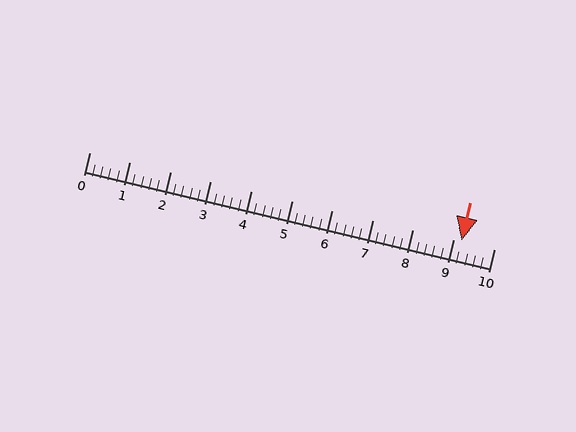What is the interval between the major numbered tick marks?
The major tick marks are spaced 1 units apart.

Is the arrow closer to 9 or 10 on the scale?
The arrow is closer to 9.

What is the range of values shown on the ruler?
The ruler shows values from 0 to 10.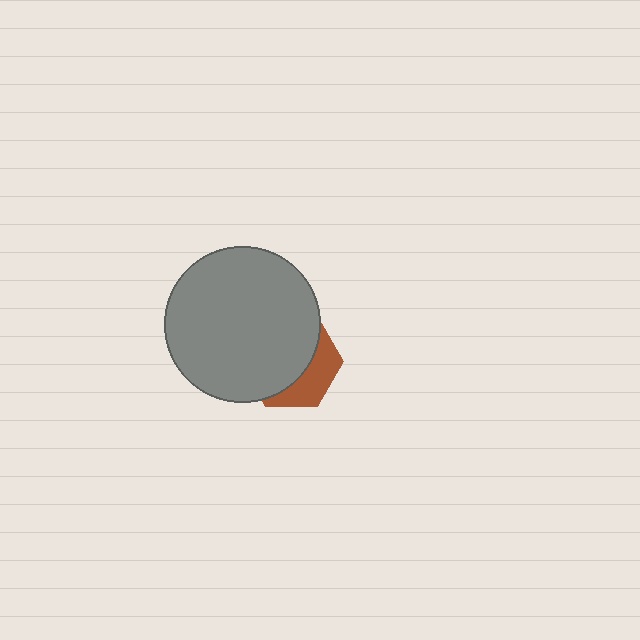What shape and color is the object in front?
The object in front is a gray circle.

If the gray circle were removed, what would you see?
You would see the complete brown hexagon.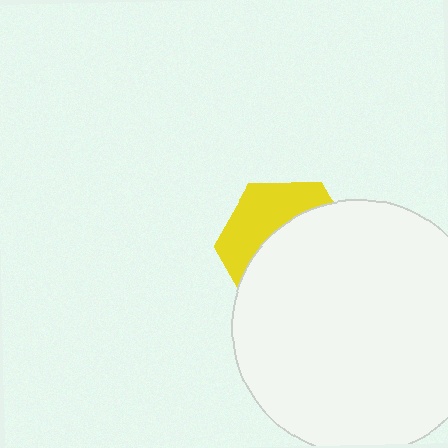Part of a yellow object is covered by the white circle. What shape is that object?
It is a hexagon.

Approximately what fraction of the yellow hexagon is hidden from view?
Roughly 62% of the yellow hexagon is hidden behind the white circle.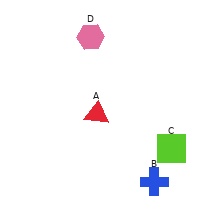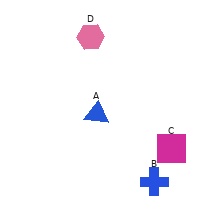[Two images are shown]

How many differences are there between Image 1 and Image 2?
There are 2 differences between the two images.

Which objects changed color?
A changed from red to blue. C changed from lime to magenta.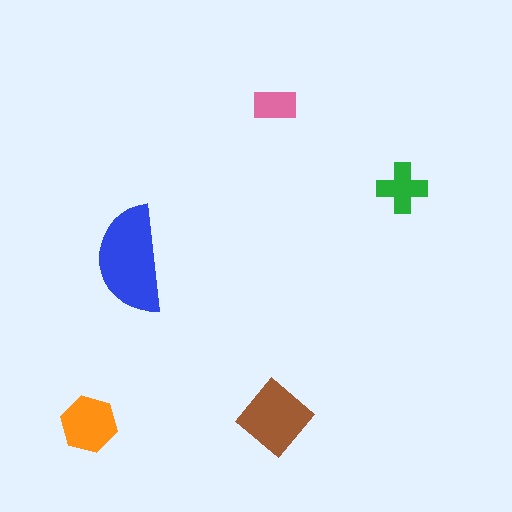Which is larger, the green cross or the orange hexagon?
The orange hexagon.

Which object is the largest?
The blue semicircle.